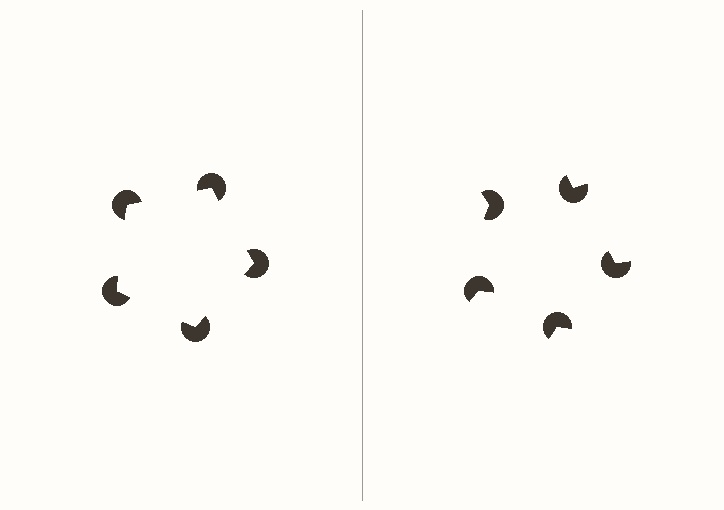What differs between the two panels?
The pac-man discs are positioned identically on both sides; only the wedge orientations differ. On the left they align to a pentagon; on the right they are misaligned.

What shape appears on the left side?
An illusory pentagon.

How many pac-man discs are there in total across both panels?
10 — 5 on each side.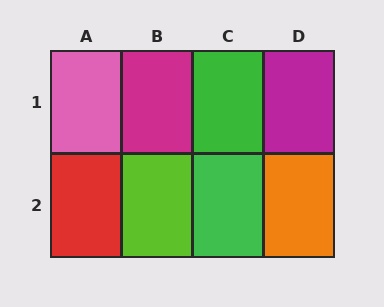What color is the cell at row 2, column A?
Red.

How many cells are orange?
1 cell is orange.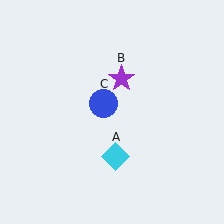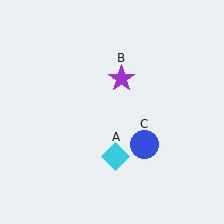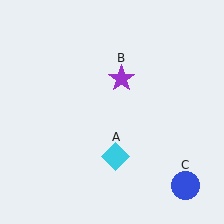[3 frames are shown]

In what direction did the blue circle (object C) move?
The blue circle (object C) moved down and to the right.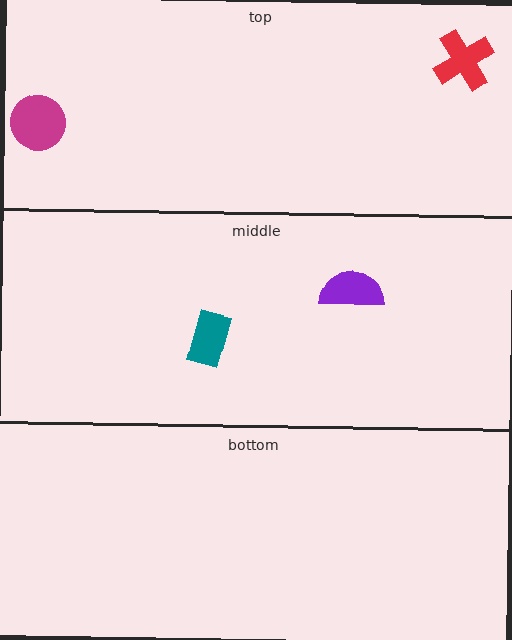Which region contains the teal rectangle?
The middle region.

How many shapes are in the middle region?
2.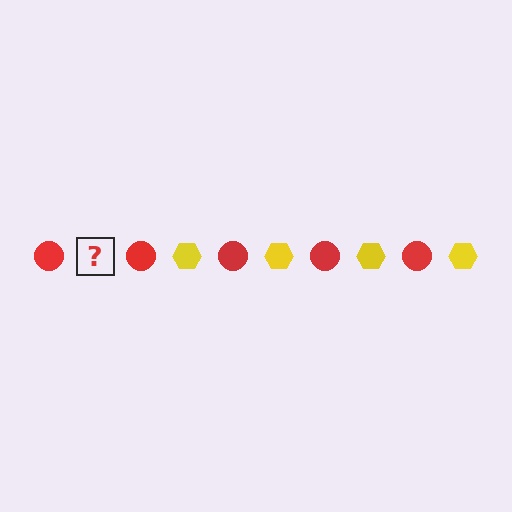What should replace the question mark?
The question mark should be replaced with a yellow hexagon.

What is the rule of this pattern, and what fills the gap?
The rule is that the pattern alternates between red circle and yellow hexagon. The gap should be filled with a yellow hexagon.